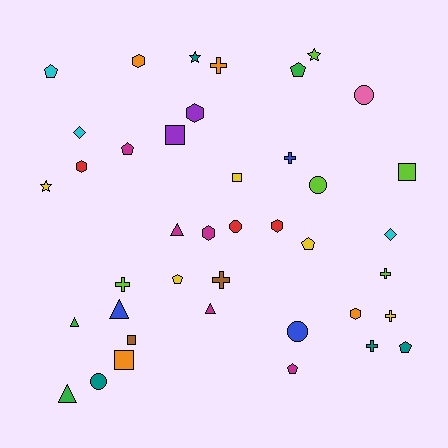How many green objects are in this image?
There are 3 green objects.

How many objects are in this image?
There are 40 objects.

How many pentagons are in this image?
There are 7 pentagons.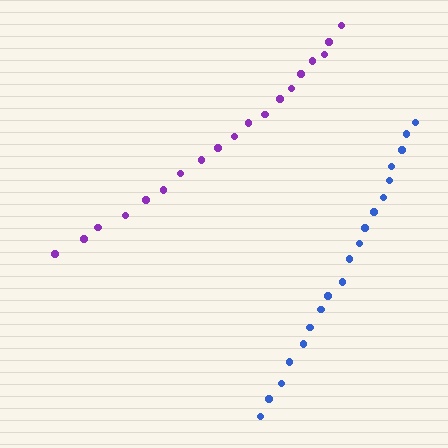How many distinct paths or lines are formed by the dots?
There are 2 distinct paths.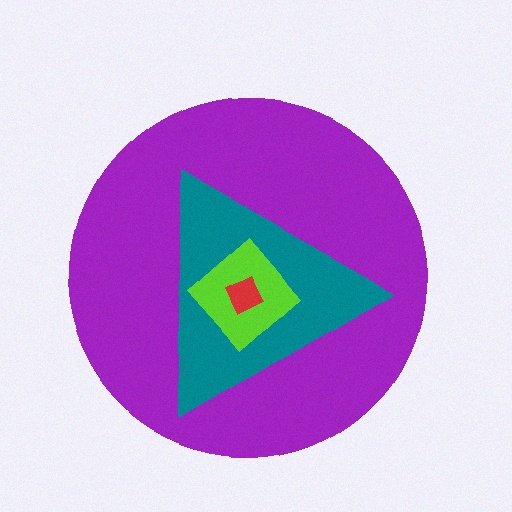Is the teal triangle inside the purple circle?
Yes.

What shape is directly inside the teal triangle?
The lime diamond.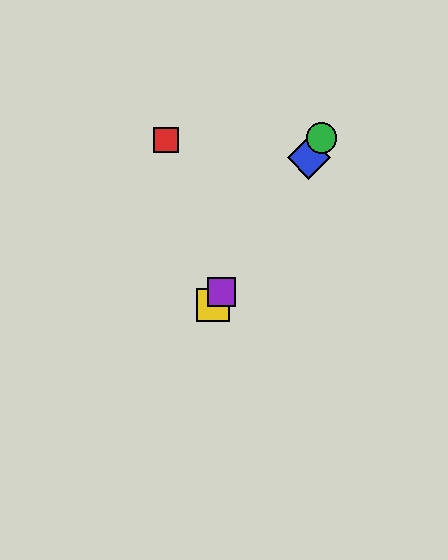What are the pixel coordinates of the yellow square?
The yellow square is at (213, 305).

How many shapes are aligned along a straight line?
4 shapes (the blue diamond, the green circle, the yellow square, the purple square) are aligned along a straight line.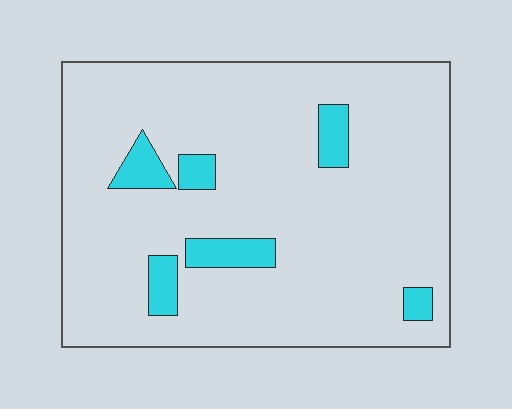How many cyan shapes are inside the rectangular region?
6.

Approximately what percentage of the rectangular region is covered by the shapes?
Approximately 10%.